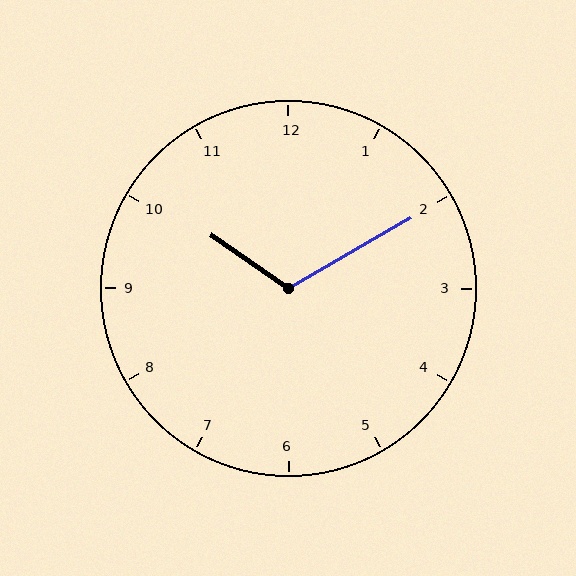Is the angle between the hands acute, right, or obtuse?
It is obtuse.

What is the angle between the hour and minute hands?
Approximately 115 degrees.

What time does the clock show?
10:10.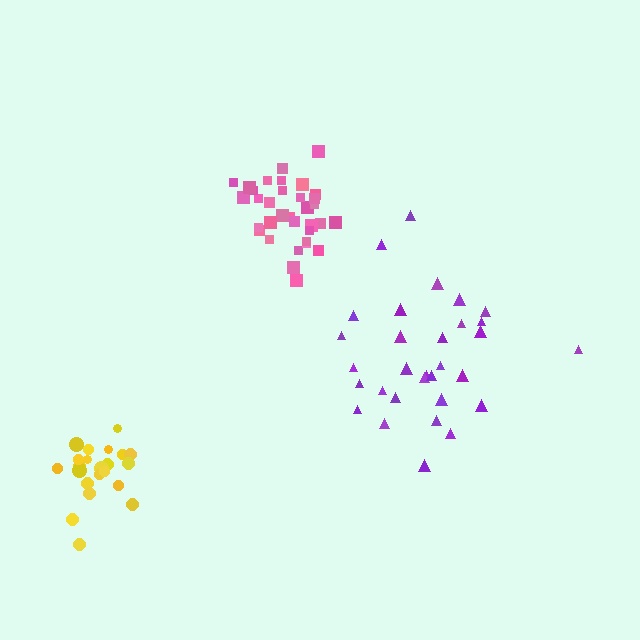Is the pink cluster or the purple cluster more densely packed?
Pink.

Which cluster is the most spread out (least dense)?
Purple.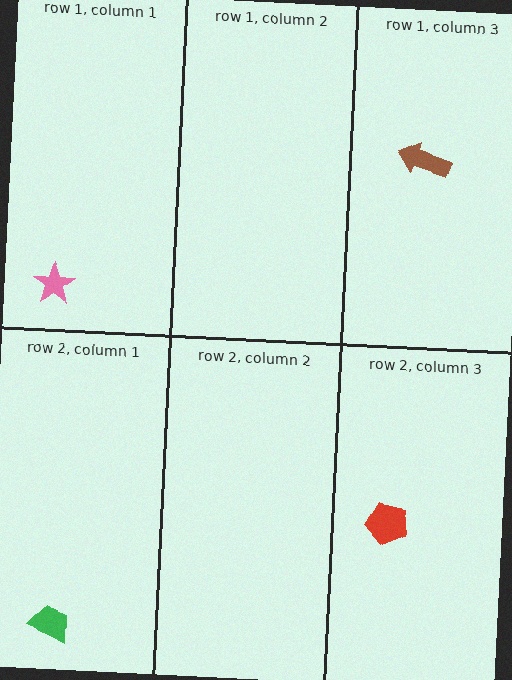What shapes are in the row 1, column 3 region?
The brown arrow.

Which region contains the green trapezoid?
The row 2, column 1 region.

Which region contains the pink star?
The row 1, column 1 region.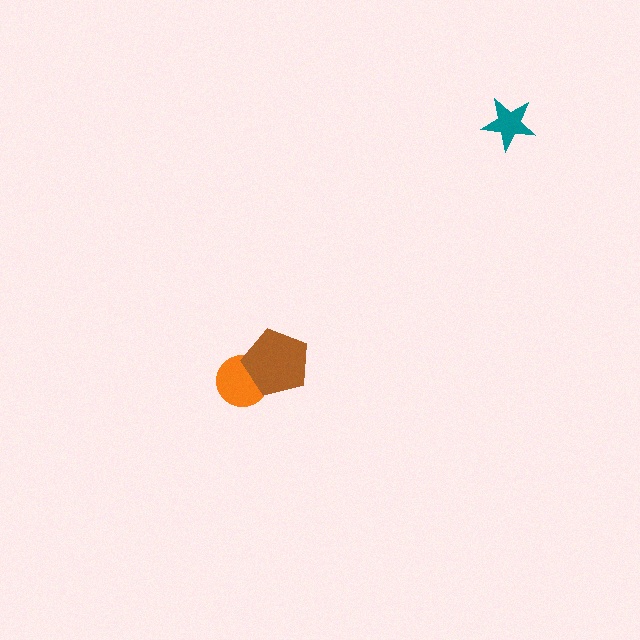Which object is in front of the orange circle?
The brown pentagon is in front of the orange circle.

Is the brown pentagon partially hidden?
No, no other shape covers it.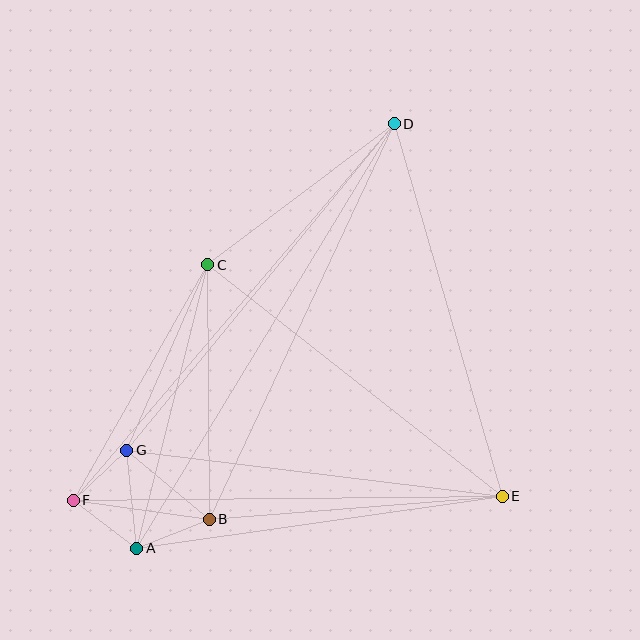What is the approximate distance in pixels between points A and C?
The distance between A and C is approximately 292 pixels.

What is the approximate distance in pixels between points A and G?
The distance between A and G is approximately 98 pixels.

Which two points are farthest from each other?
Points A and D are farthest from each other.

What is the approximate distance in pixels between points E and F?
The distance between E and F is approximately 429 pixels.